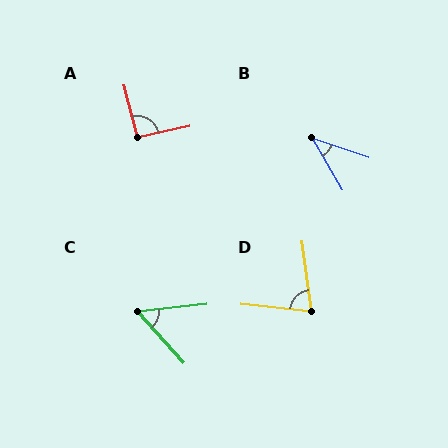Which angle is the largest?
A, at approximately 92 degrees.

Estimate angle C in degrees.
Approximately 54 degrees.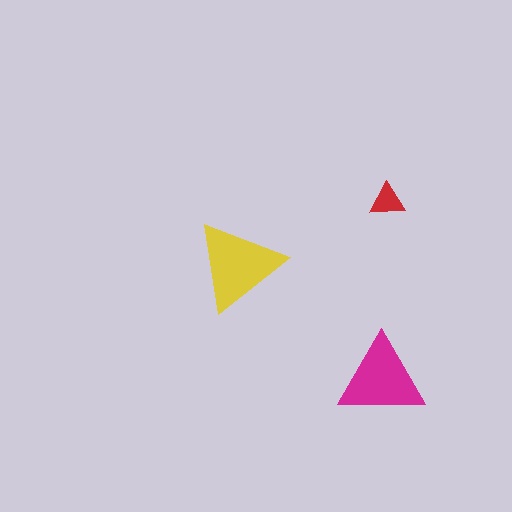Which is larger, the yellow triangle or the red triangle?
The yellow one.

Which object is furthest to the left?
The yellow triangle is leftmost.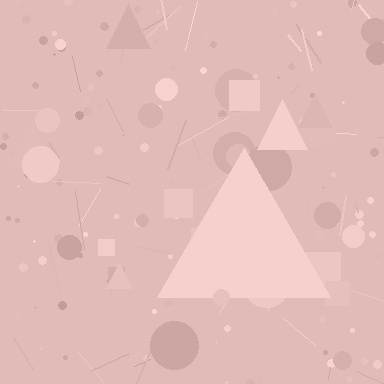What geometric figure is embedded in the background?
A triangle is embedded in the background.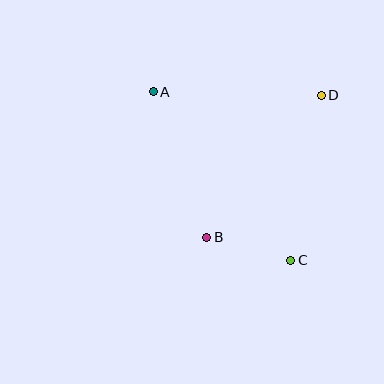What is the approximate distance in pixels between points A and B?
The distance between A and B is approximately 155 pixels.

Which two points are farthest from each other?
Points A and C are farthest from each other.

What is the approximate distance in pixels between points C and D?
The distance between C and D is approximately 167 pixels.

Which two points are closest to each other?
Points B and C are closest to each other.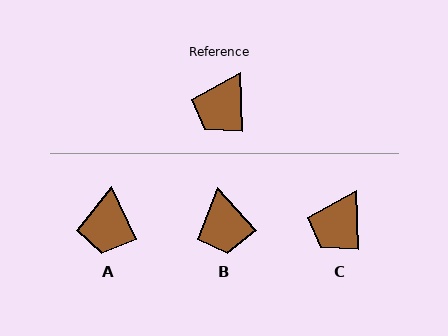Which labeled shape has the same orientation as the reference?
C.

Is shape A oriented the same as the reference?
No, it is off by about 23 degrees.